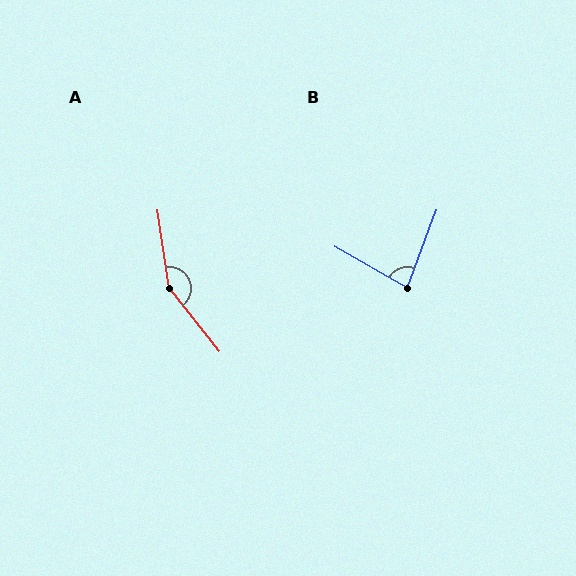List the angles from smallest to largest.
B (81°), A (150°).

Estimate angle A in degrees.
Approximately 150 degrees.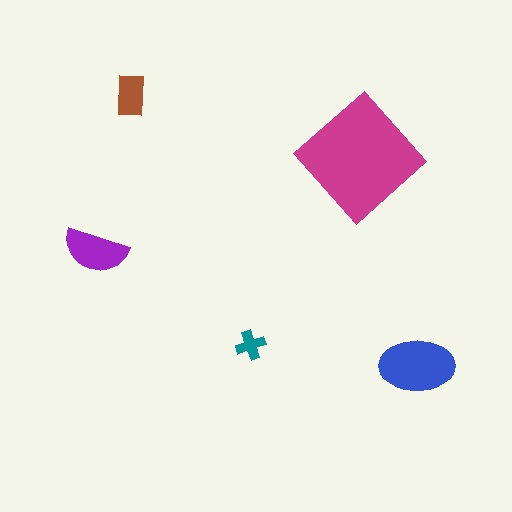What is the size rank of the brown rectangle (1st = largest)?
4th.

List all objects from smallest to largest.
The teal cross, the brown rectangle, the purple semicircle, the blue ellipse, the magenta diamond.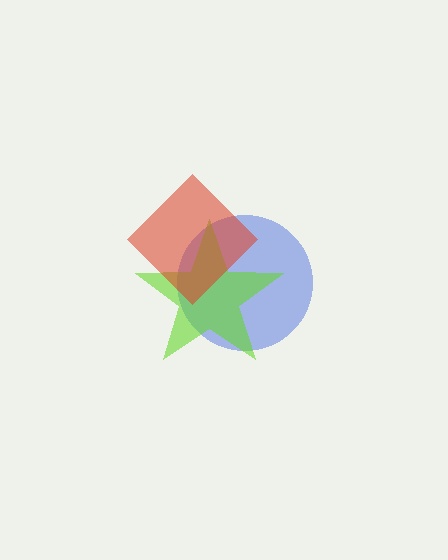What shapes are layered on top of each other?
The layered shapes are: a blue circle, a lime star, a red diamond.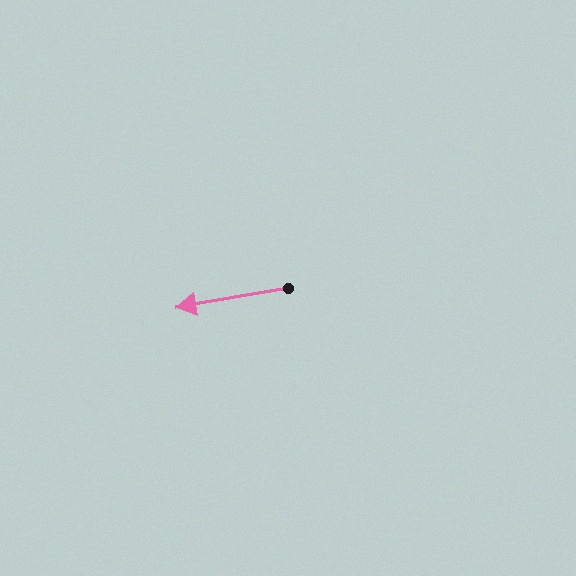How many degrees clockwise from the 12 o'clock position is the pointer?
Approximately 260 degrees.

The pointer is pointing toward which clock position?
Roughly 9 o'clock.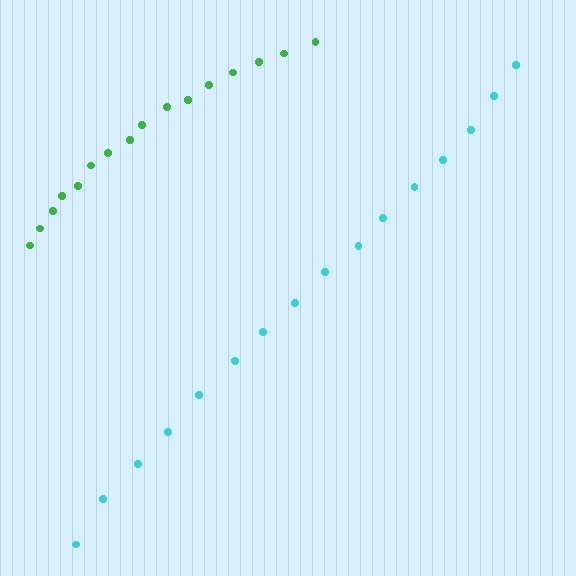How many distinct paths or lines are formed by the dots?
There are 2 distinct paths.